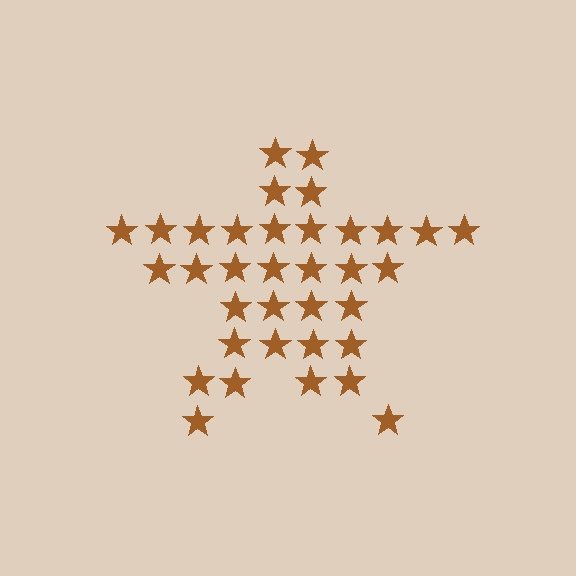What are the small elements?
The small elements are stars.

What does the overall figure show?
The overall figure shows a star.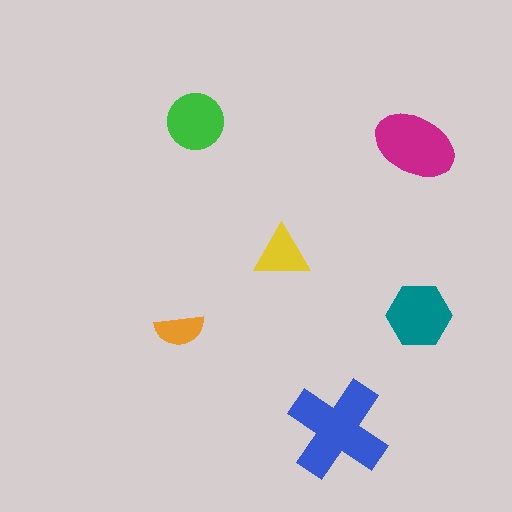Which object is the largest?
The blue cross.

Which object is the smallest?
The orange semicircle.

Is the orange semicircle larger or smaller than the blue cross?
Smaller.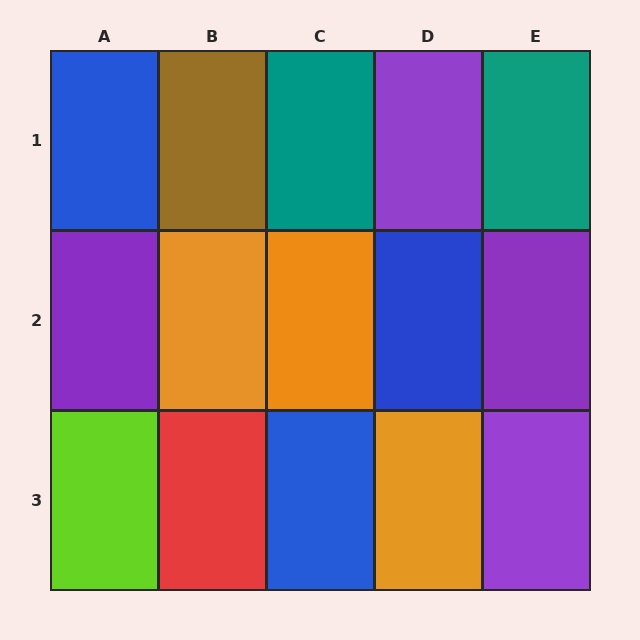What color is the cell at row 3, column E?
Purple.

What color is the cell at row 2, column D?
Blue.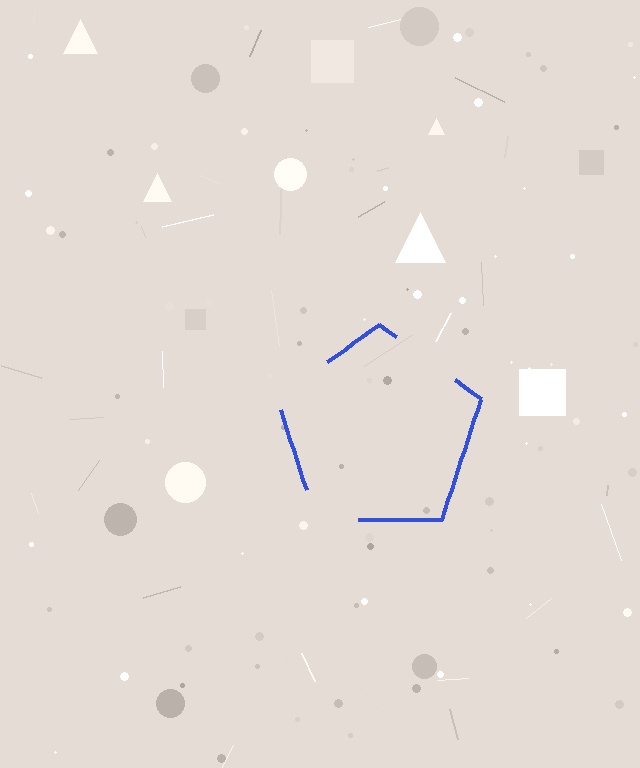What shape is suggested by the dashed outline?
The dashed outline suggests a pentagon.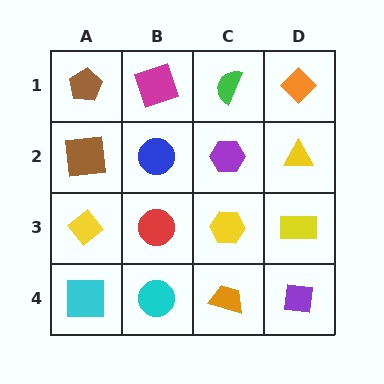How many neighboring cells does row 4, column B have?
3.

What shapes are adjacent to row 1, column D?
A yellow triangle (row 2, column D), a green semicircle (row 1, column C).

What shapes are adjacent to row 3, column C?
A purple hexagon (row 2, column C), an orange trapezoid (row 4, column C), a red circle (row 3, column B), a yellow rectangle (row 3, column D).